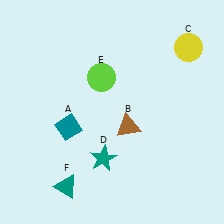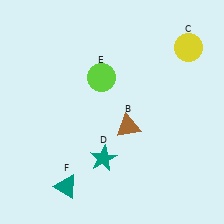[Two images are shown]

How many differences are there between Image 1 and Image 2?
There is 1 difference between the two images.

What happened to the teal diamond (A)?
The teal diamond (A) was removed in Image 2. It was in the bottom-left area of Image 1.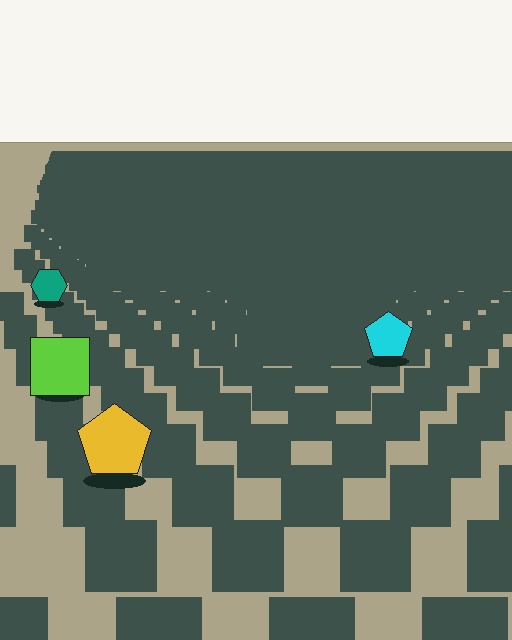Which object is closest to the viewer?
The yellow pentagon is closest. The texture marks near it are larger and more spread out.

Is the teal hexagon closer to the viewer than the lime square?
No. The lime square is closer — you can tell from the texture gradient: the ground texture is coarser near it.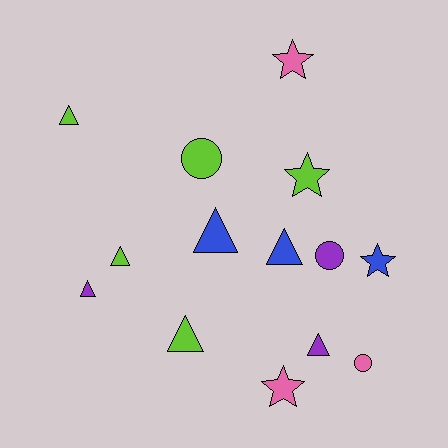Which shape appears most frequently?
Triangle, with 7 objects.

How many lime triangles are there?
There are 3 lime triangles.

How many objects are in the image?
There are 14 objects.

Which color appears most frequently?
Lime, with 5 objects.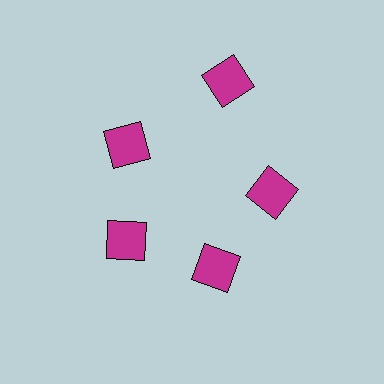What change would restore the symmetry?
The symmetry would be restored by moving it inward, back onto the ring so that all 5 squares sit at equal angles and equal distance from the center.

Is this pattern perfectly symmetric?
No. The 5 magenta squares are arranged in a ring, but one element near the 1 o'clock position is pushed outward from the center, breaking the 5-fold rotational symmetry.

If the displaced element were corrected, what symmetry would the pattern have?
It would have 5-fold rotational symmetry — the pattern would map onto itself every 72 degrees.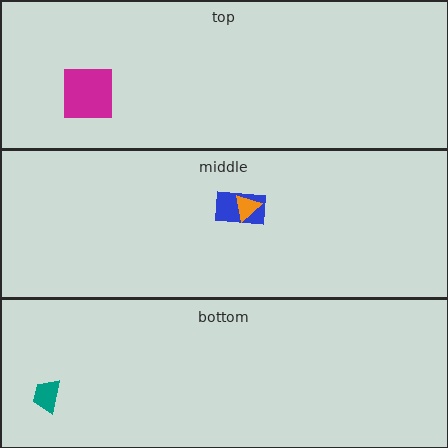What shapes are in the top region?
The magenta square.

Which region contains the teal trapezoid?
The bottom region.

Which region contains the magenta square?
The top region.